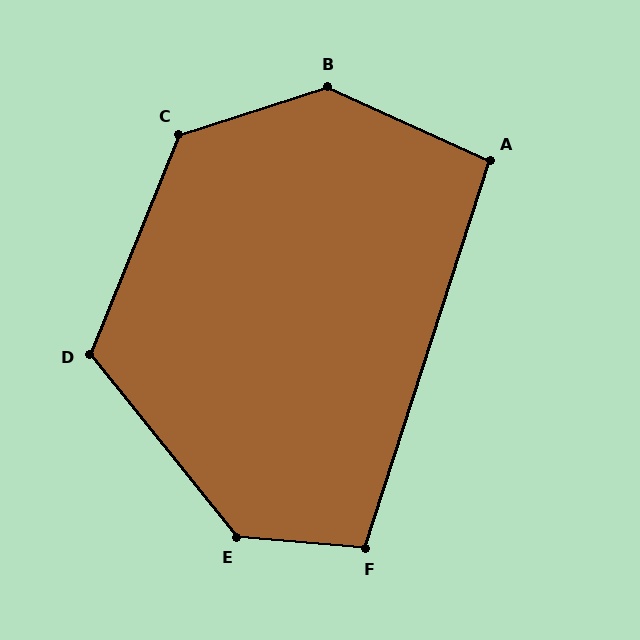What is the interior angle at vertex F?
Approximately 103 degrees (obtuse).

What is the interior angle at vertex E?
Approximately 134 degrees (obtuse).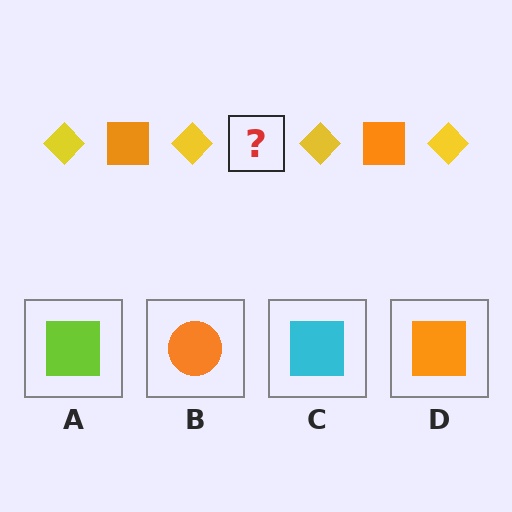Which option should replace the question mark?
Option D.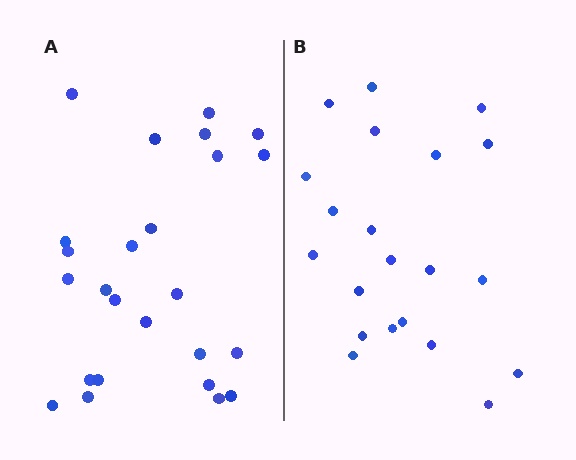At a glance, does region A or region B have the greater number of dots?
Region A (the left region) has more dots.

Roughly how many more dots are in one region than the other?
Region A has about 4 more dots than region B.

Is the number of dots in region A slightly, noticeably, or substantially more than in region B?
Region A has only slightly more — the two regions are fairly close. The ratio is roughly 1.2 to 1.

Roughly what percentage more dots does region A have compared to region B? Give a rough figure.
About 20% more.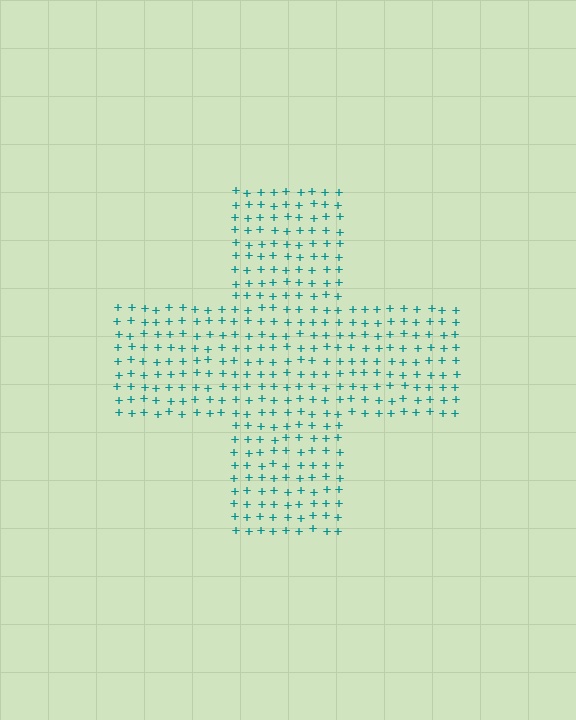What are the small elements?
The small elements are plus signs.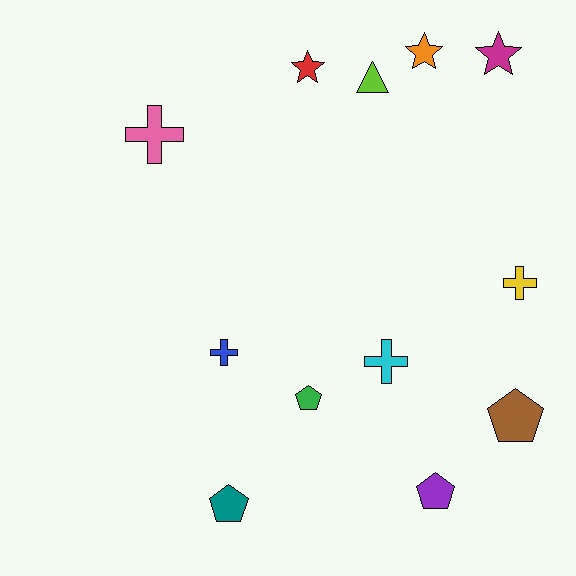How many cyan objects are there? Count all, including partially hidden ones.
There is 1 cyan object.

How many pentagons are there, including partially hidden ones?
There are 4 pentagons.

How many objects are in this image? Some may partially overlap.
There are 12 objects.